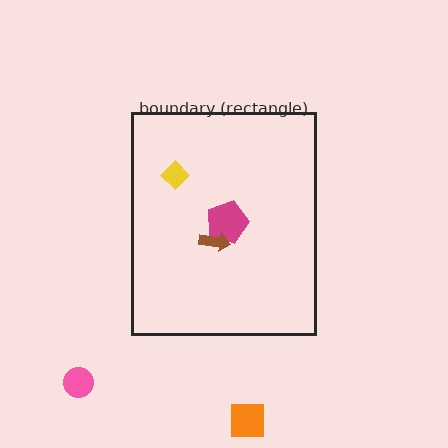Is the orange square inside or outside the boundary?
Outside.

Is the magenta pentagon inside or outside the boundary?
Inside.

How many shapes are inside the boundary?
3 inside, 2 outside.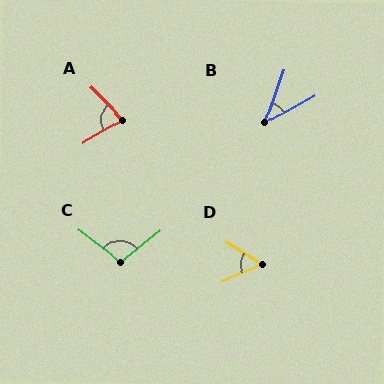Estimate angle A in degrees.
Approximately 75 degrees.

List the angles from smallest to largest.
B (41°), D (55°), A (75°), C (104°).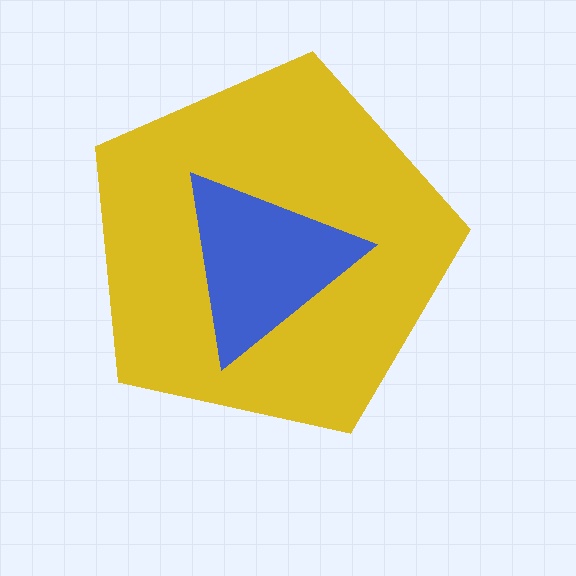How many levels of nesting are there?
2.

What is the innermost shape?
The blue triangle.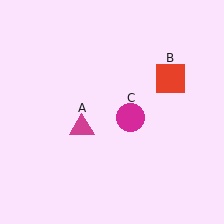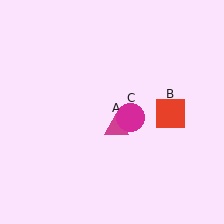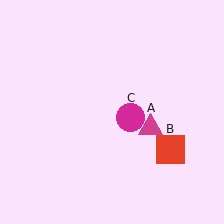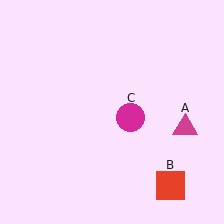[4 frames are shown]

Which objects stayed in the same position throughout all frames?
Magenta circle (object C) remained stationary.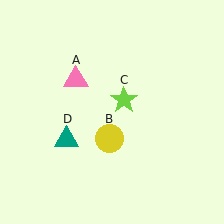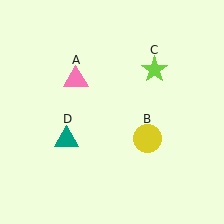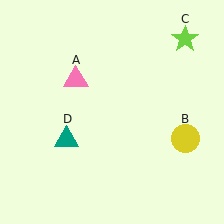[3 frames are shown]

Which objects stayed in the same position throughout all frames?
Pink triangle (object A) and teal triangle (object D) remained stationary.